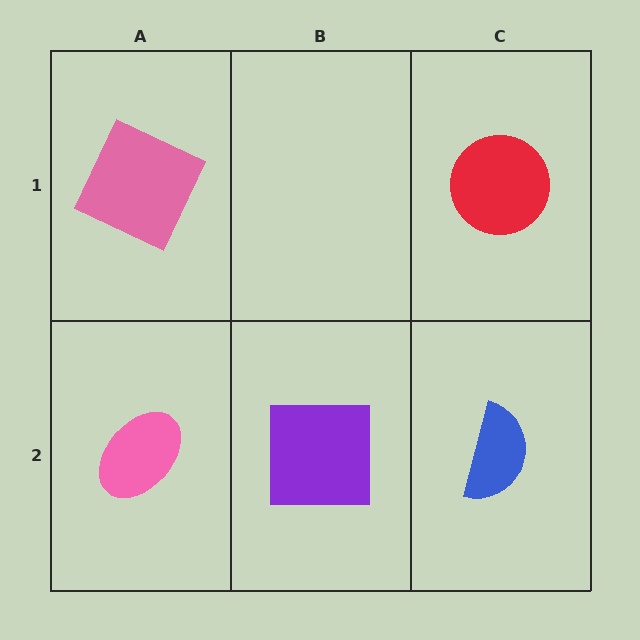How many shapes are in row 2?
3 shapes.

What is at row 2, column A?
A pink ellipse.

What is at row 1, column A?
A pink square.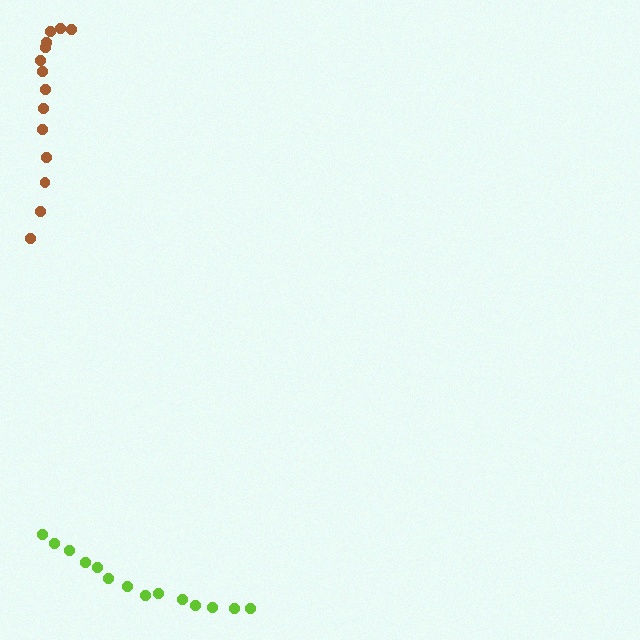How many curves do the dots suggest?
There are 2 distinct paths.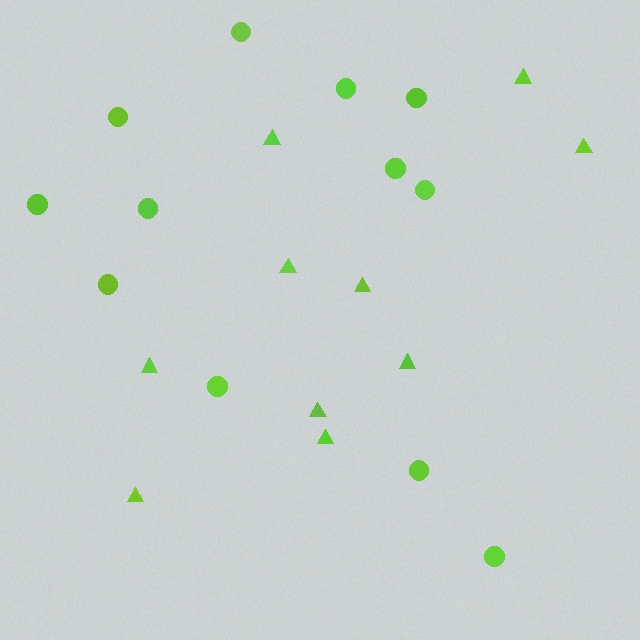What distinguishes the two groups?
There are 2 groups: one group of triangles (10) and one group of circles (12).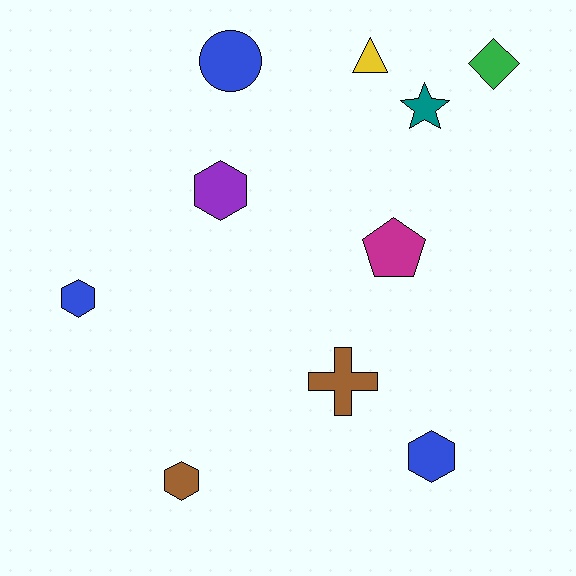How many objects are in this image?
There are 10 objects.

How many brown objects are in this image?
There are 2 brown objects.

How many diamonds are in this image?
There is 1 diamond.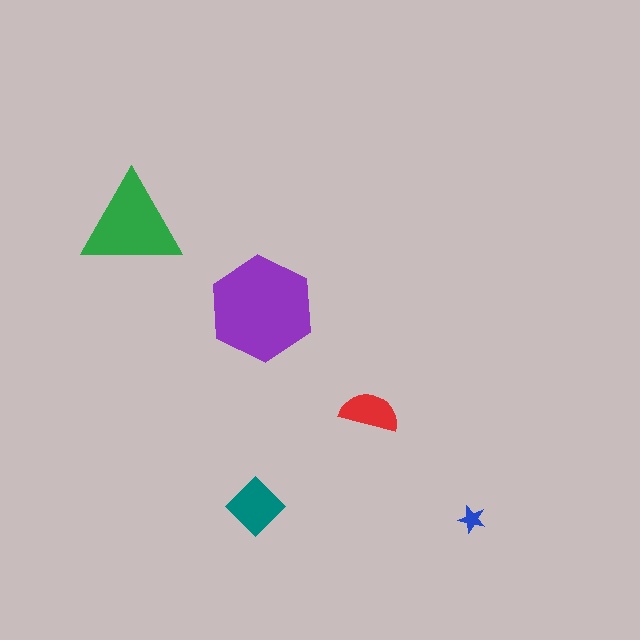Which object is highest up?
The green triangle is topmost.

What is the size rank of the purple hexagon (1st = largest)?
1st.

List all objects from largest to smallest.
The purple hexagon, the green triangle, the teal diamond, the red semicircle, the blue star.